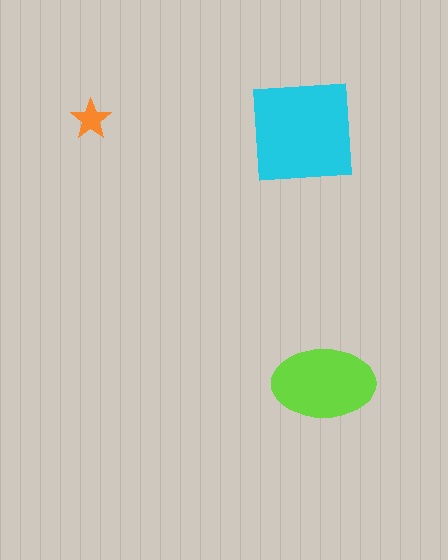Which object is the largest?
The cyan square.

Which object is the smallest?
The orange star.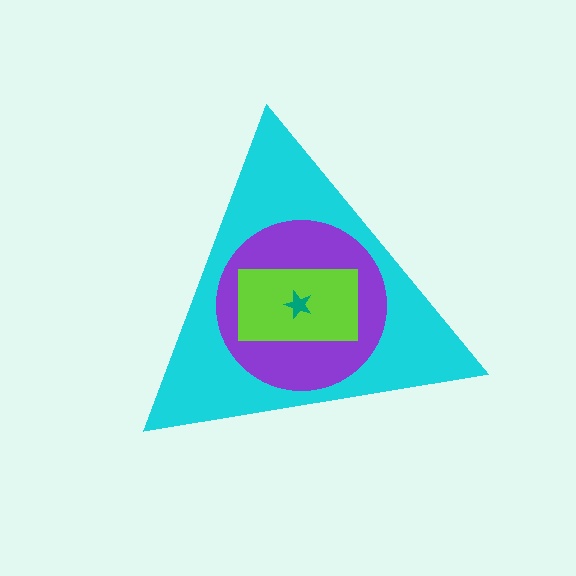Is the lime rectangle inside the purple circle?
Yes.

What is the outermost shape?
The cyan triangle.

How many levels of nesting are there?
4.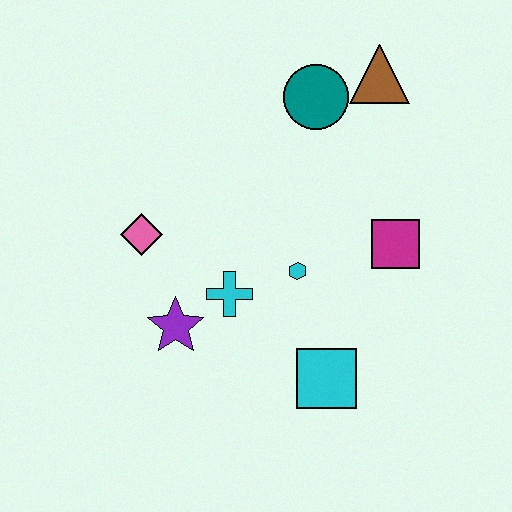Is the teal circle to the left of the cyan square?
Yes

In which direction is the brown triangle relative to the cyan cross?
The brown triangle is above the cyan cross.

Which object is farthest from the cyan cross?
The brown triangle is farthest from the cyan cross.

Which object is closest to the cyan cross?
The purple star is closest to the cyan cross.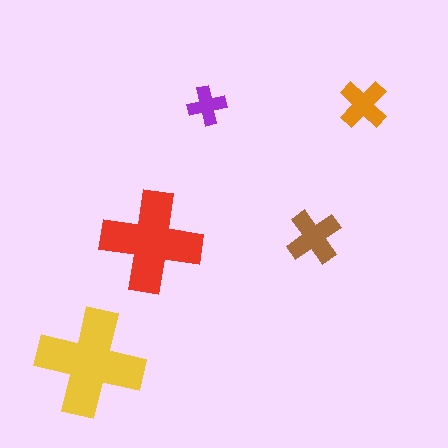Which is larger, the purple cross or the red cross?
The red one.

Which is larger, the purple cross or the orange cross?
The orange one.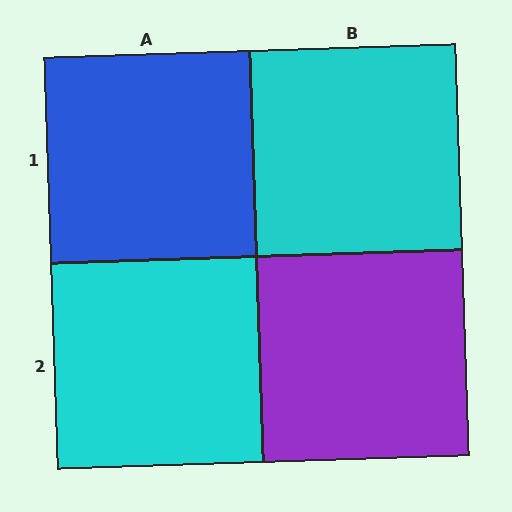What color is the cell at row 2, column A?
Cyan.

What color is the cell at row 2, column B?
Purple.